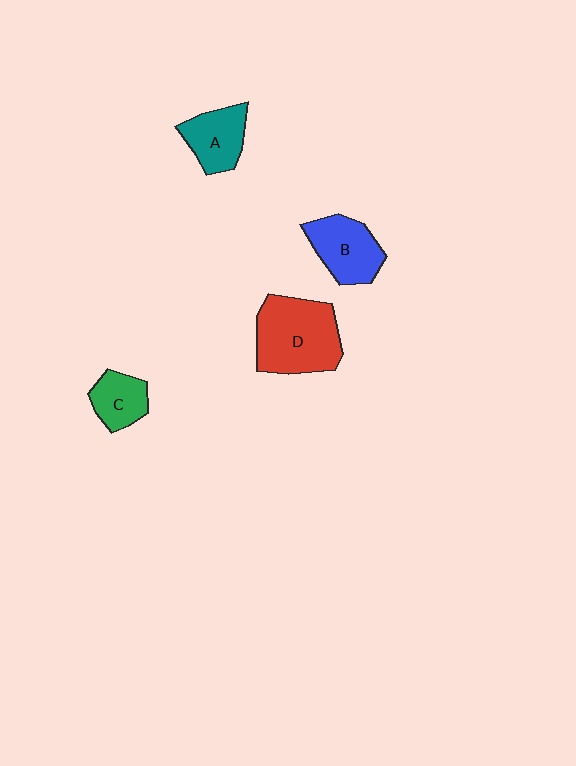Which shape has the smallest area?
Shape C (green).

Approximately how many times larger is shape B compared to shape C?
Approximately 1.5 times.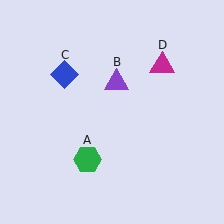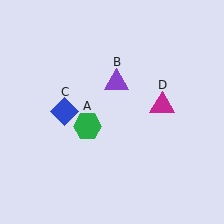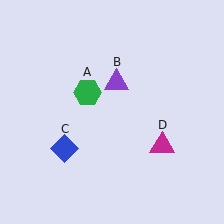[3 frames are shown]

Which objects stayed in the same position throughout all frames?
Purple triangle (object B) remained stationary.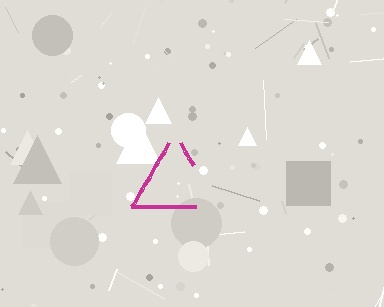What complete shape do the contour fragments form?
The contour fragments form a triangle.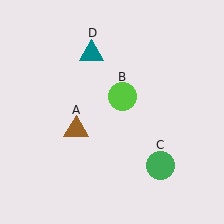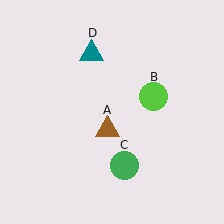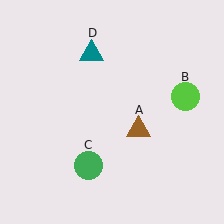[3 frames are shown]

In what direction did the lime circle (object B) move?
The lime circle (object B) moved right.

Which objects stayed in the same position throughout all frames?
Teal triangle (object D) remained stationary.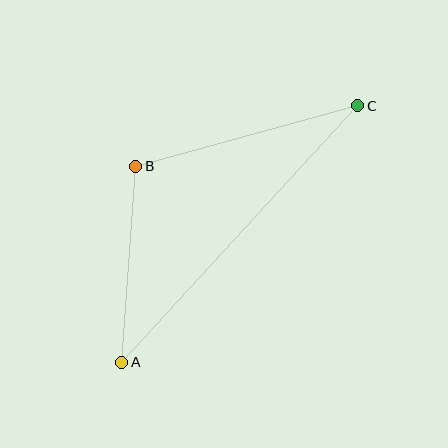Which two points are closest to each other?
Points A and B are closest to each other.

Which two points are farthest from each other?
Points A and C are farthest from each other.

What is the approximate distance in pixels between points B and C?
The distance between B and C is approximately 230 pixels.